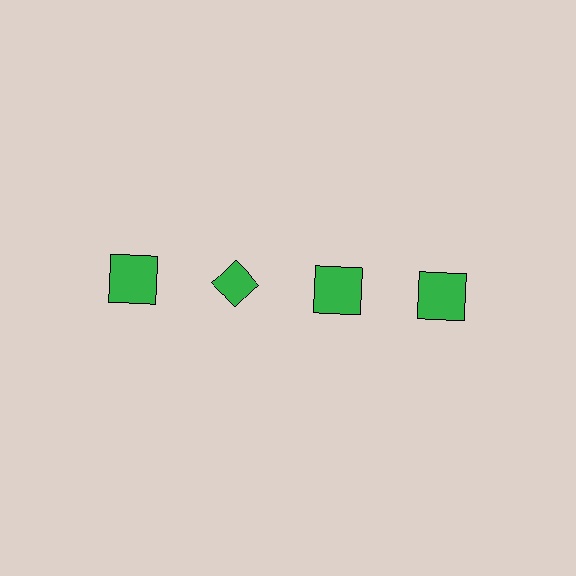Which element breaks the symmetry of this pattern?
The green diamond in the top row, second from left column breaks the symmetry. All other shapes are green squares.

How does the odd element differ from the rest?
It has a different shape: diamond instead of square.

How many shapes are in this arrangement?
There are 4 shapes arranged in a grid pattern.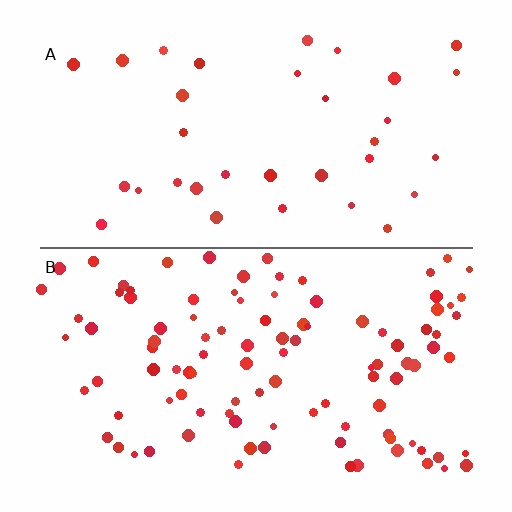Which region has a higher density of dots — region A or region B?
B (the bottom).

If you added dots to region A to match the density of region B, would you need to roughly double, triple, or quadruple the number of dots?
Approximately triple.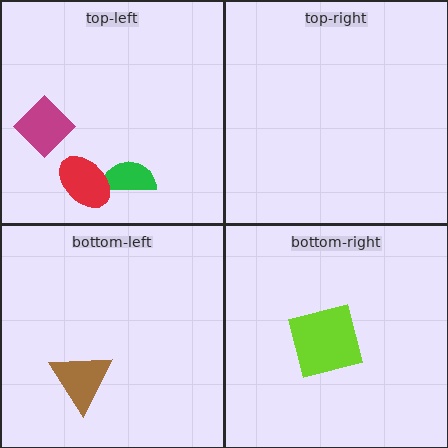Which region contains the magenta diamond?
The top-left region.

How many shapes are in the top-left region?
3.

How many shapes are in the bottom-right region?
1.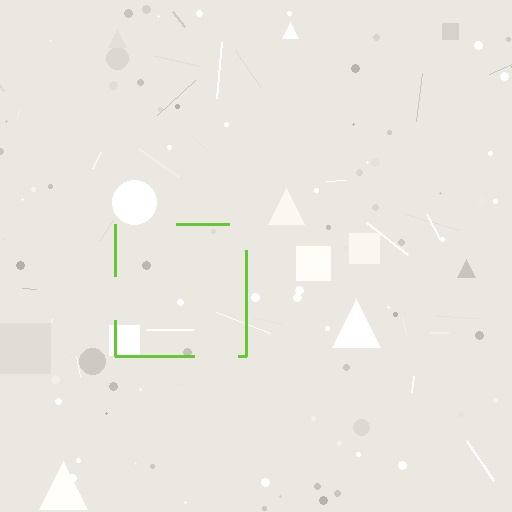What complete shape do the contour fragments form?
The contour fragments form a square.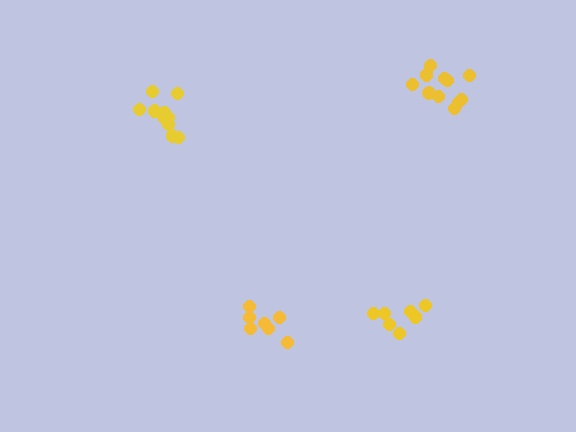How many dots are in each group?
Group 1: 8 dots, Group 2: 12 dots, Group 3: 7 dots, Group 4: 11 dots (38 total).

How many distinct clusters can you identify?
There are 4 distinct clusters.